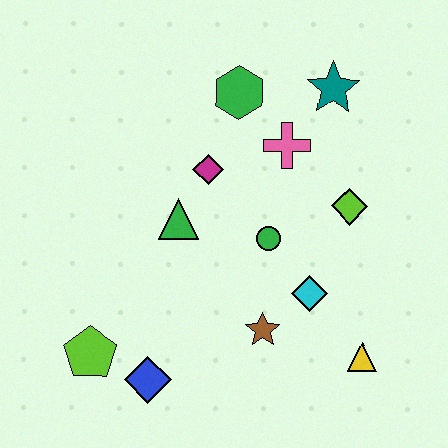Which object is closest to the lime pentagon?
The blue diamond is closest to the lime pentagon.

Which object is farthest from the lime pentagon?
The teal star is farthest from the lime pentagon.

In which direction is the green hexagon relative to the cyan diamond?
The green hexagon is above the cyan diamond.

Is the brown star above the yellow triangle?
Yes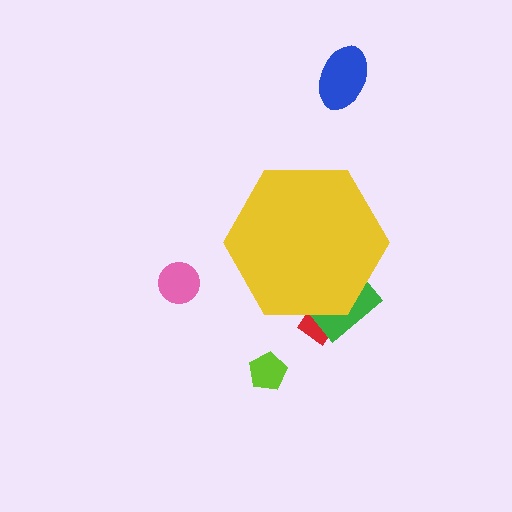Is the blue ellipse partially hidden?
No, the blue ellipse is fully visible.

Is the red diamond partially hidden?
Yes, the red diamond is partially hidden behind the yellow hexagon.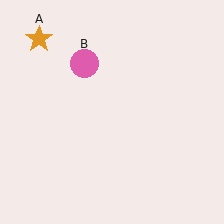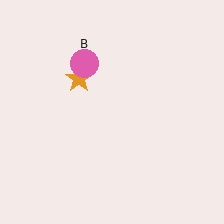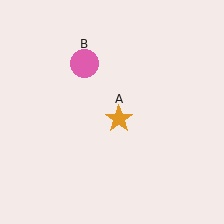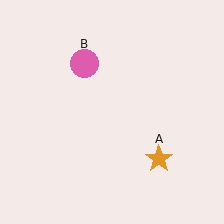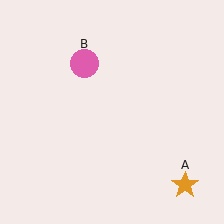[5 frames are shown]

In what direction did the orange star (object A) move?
The orange star (object A) moved down and to the right.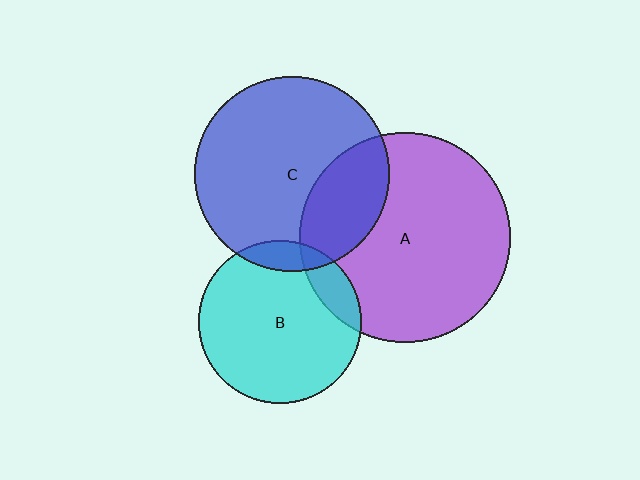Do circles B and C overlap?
Yes.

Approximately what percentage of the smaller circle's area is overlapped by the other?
Approximately 10%.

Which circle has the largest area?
Circle A (purple).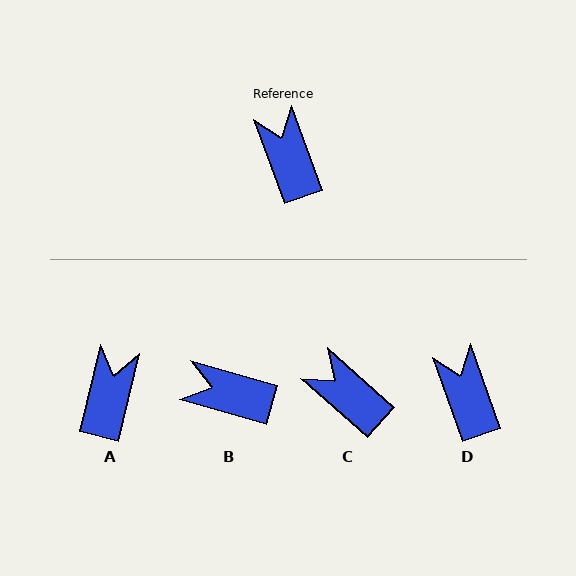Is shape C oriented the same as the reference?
No, it is off by about 29 degrees.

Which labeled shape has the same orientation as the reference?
D.